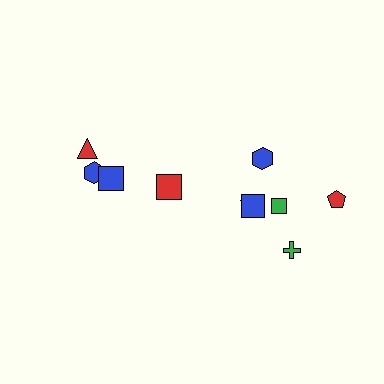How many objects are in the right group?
There are 6 objects.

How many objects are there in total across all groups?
There are 10 objects.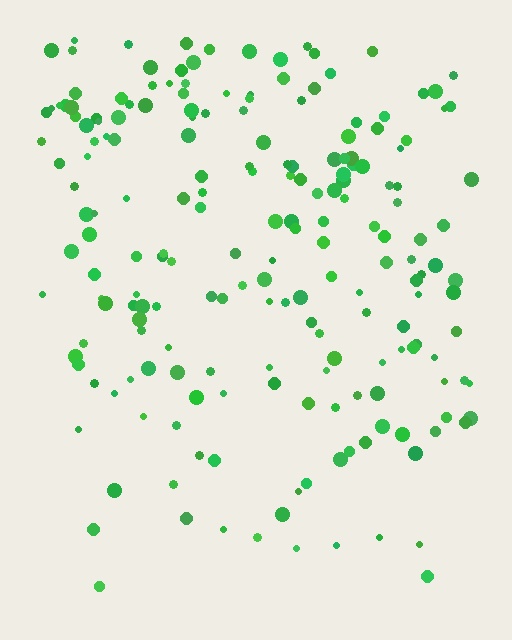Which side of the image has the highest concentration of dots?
The top.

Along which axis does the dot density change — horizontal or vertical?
Vertical.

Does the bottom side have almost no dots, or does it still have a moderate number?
Still a moderate number, just noticeably fewer than the top.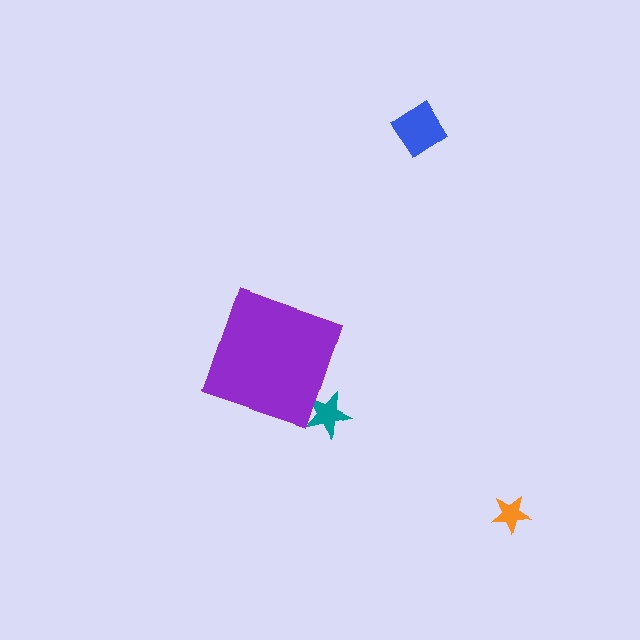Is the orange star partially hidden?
No, the orange star is fully visible.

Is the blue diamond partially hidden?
No, the blue diamond is fully visible.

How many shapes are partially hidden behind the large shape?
1 shape is partially hidden.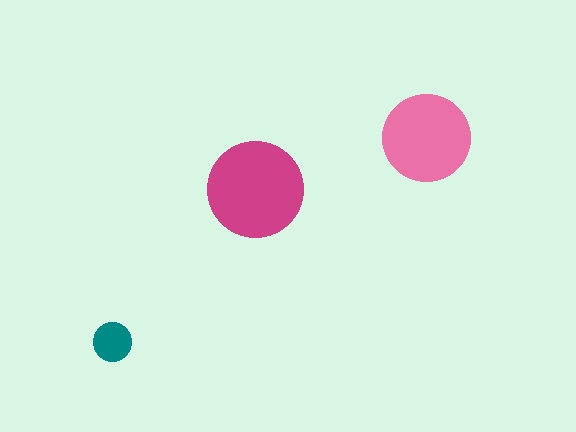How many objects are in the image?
There are 3 objects in the image.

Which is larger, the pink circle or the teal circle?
The pink one.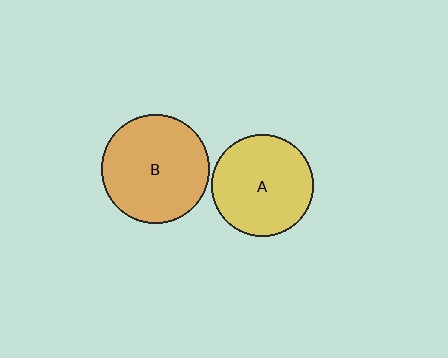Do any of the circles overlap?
No, none of the circles overlap.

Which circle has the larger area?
Circle B (orange).